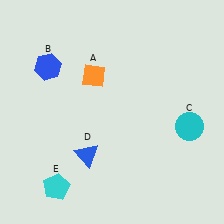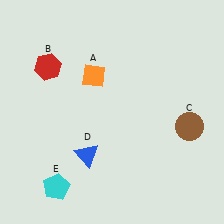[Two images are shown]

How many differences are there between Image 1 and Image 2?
There are 2 differences between the two images.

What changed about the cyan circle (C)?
In Image 1, C is cyan. In Image 2, it changed to brown.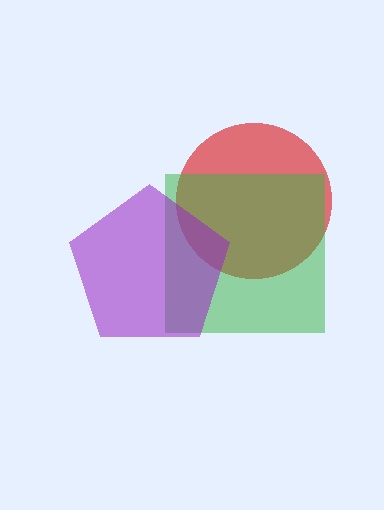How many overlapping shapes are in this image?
There are 3 overlapping shapes in the image.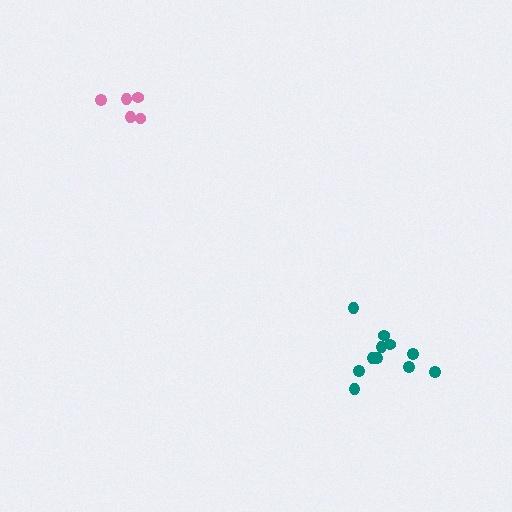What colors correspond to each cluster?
The clusters are colored: pink, teal.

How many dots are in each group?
Group 1: 5 dots, Group 2: 11 dots (16 total).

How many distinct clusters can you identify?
There are 2 distinct clusters.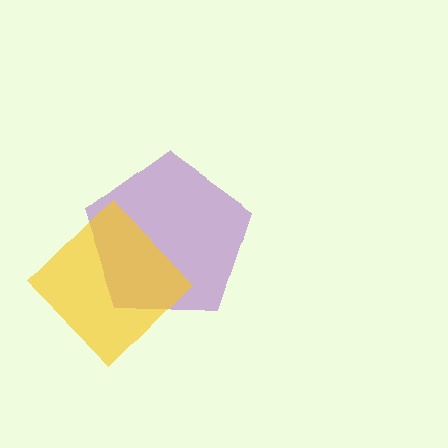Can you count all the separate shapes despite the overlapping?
Yes, there are 2 separate shapes.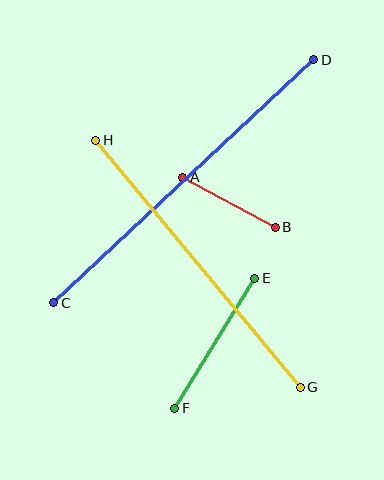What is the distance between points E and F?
The distance is approximately 153 pixels.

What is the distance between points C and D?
The distance is approximately 356 pixels.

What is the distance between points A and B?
The distance is approximately 105 pixels.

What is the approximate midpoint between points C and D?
The midpoint is at approximately (184, 181) pixels.